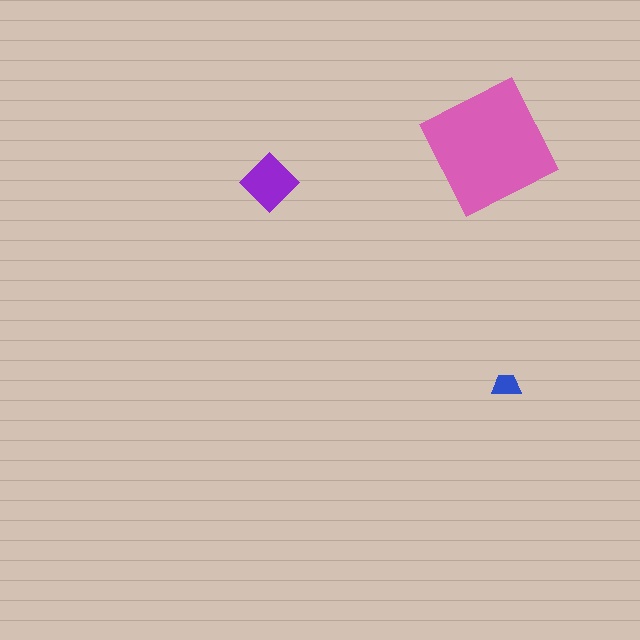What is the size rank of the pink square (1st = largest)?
1st.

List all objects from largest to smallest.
The pink square, the purple diamond, the blue trapezoid.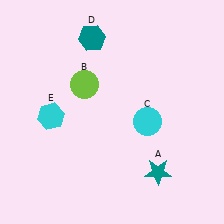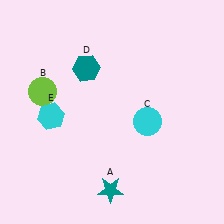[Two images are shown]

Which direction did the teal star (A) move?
The teal star (A) moved left.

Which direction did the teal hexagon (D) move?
The teal hexagon (D) moved down.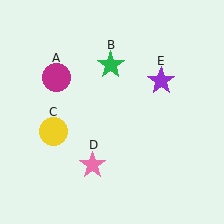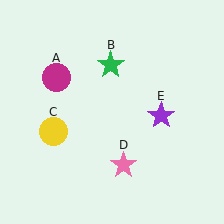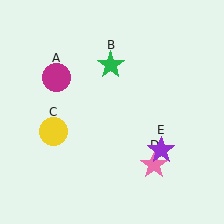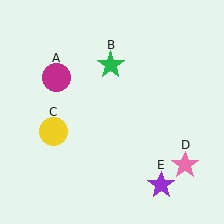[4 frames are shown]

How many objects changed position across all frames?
2 objects changed position: pink star (object D), purple star (object E).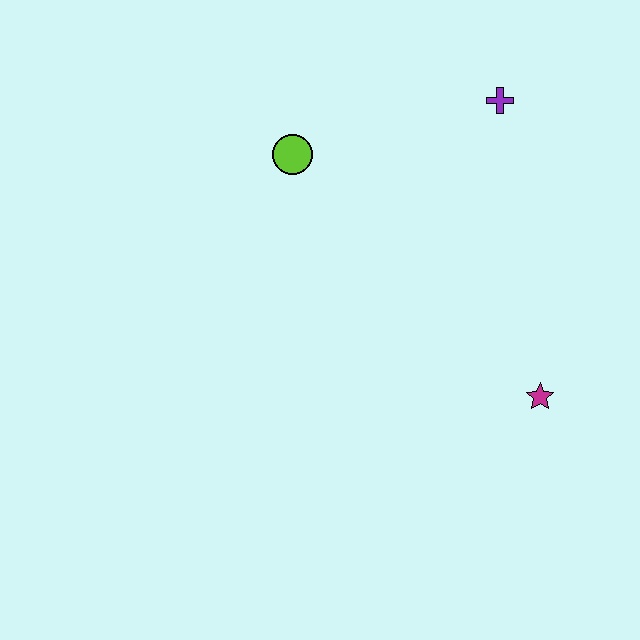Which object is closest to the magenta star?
The purple cross is closest to the magenta star.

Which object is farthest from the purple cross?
The magenta star is farthest from the purple cross.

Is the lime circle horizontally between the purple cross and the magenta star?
No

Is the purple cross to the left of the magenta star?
Yes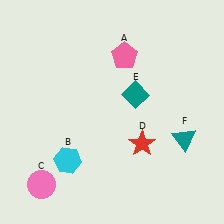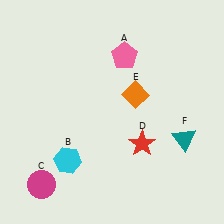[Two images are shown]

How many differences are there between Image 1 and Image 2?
There are 2 differences between the two images.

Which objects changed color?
C changed from pink to magenta. E changed from teal to orange.